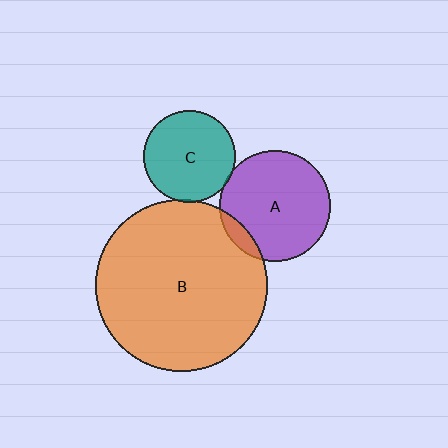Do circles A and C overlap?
Yes.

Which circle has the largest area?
Circle B (orange).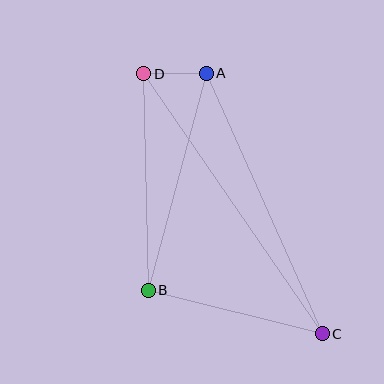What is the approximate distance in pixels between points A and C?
The distance between A and C is approximately 285 pixels.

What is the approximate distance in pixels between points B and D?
The distance between B and D is approximately 217 pixels.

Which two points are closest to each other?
Points A and D are closest to each other.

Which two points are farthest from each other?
Points C and D are farthest from each other.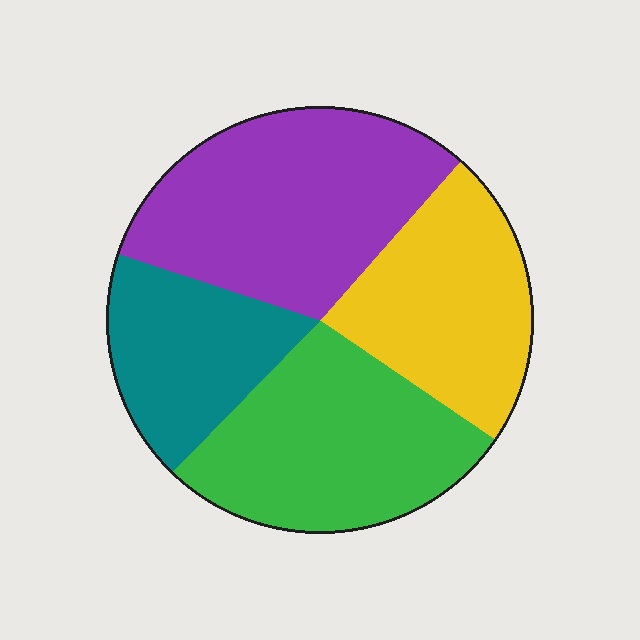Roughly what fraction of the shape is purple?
Purple covers roughly 30% of the shape.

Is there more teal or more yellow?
Yellow.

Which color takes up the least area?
Teal, at roughly 20%.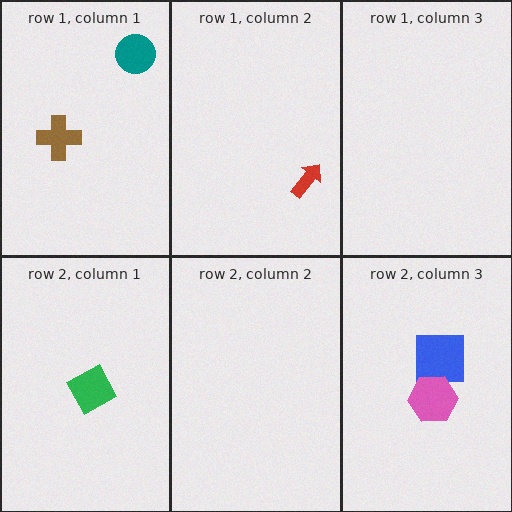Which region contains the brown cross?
The row 1, column 1 region.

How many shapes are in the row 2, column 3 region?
2.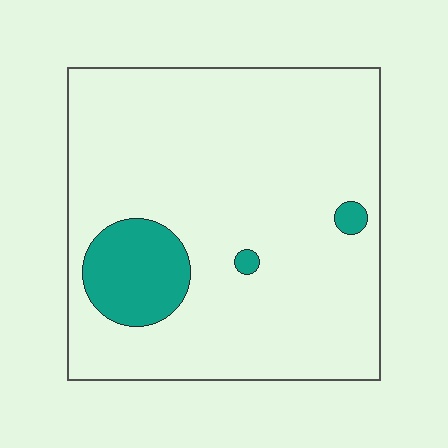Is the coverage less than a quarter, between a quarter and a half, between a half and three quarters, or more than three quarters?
Less than a quarter.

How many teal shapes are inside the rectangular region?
3.